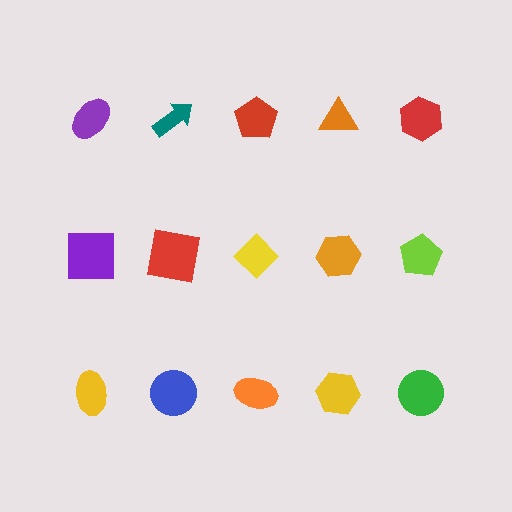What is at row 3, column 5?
A green circle.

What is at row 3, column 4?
A yellow hexagon.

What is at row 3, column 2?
A blue circle.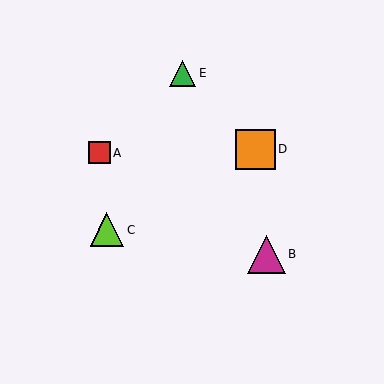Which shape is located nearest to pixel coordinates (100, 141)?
The red square (labeled A) at (99, 153) is nearest to that location.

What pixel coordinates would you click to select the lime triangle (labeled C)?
Click at (107, 230) to select the lime triangle C.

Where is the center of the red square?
The center of the red square is at (99, 153).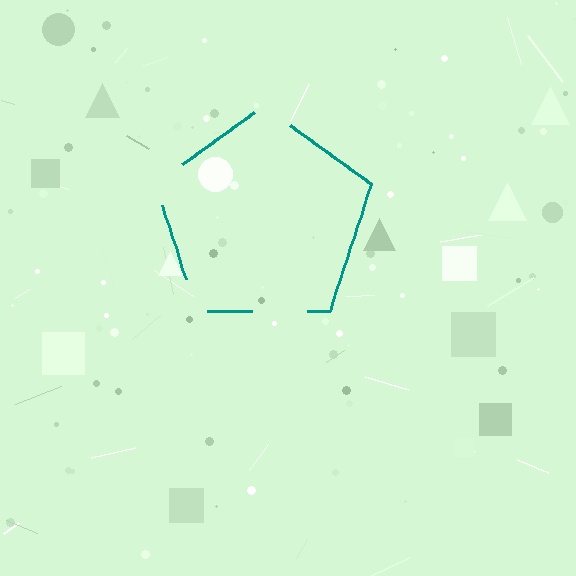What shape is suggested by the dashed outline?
The dashed outline suggests a pentagon.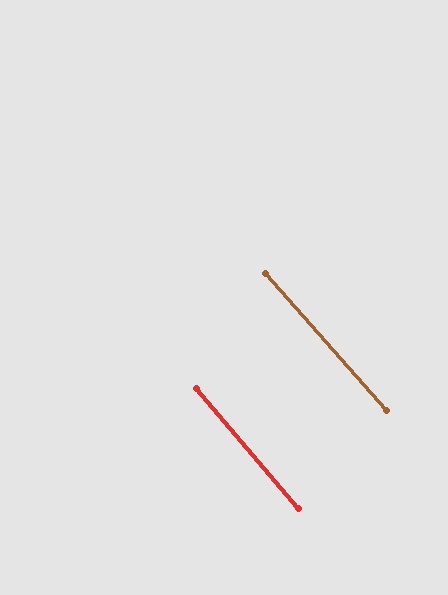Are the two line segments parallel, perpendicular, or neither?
Parallel — their directions differ by only 1.0°.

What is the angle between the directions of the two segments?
Approximately 1 degree.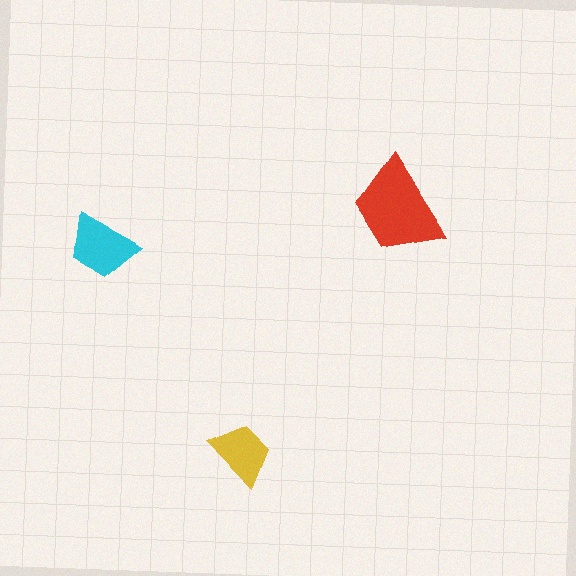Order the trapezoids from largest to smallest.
the red one, the cyan one, the yellow one.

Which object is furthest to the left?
The cyan trapezoid is leftmost.